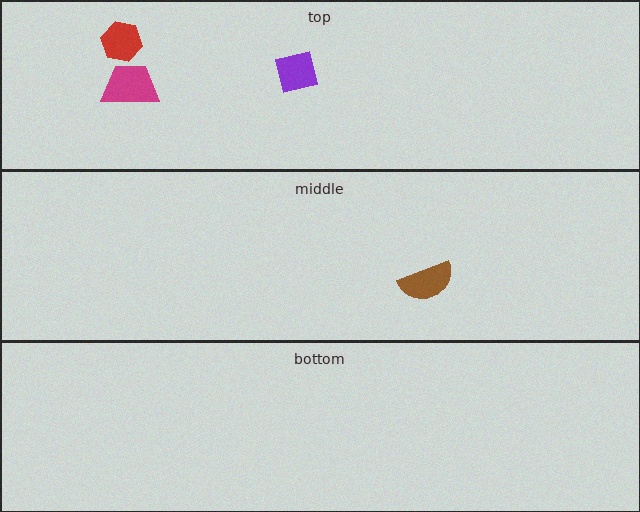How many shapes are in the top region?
3.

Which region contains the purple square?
The top region.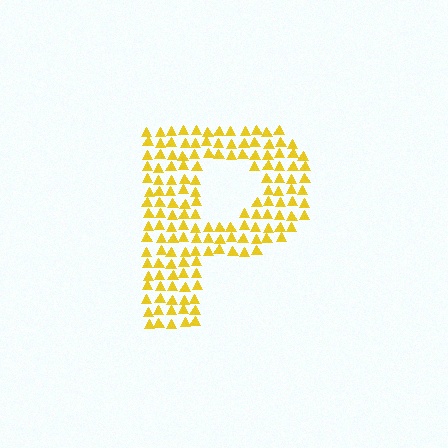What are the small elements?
The small elements are triangles.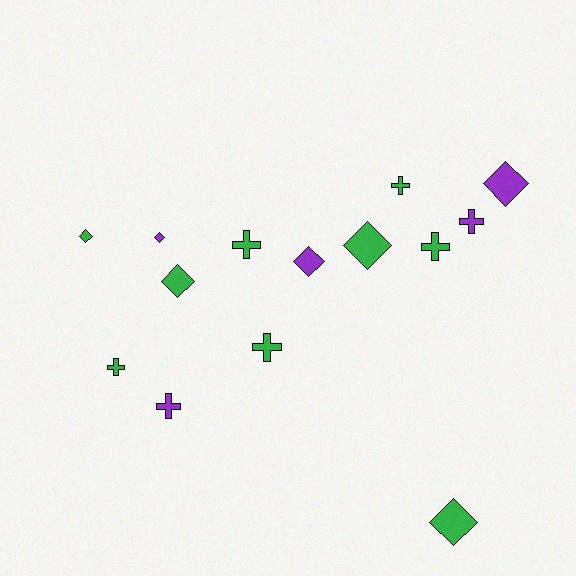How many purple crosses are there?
There are 2 purple crosses.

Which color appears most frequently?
Green, with 9 objects.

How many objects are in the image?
There are 14 objects.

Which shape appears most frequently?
Diamond, with 7 objects.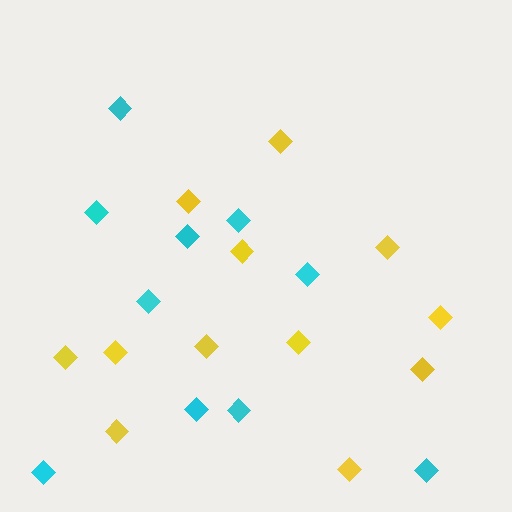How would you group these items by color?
There are 2 groups: one group of cyan diamonds (10) and one group of yellow diamonds (12).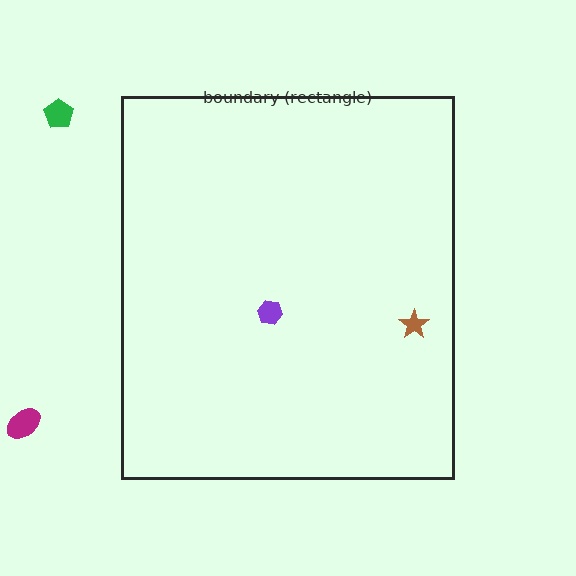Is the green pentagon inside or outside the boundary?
Outside.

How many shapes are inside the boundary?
2 inside, 2 outside.